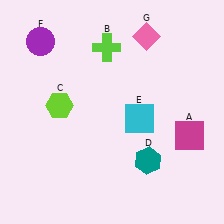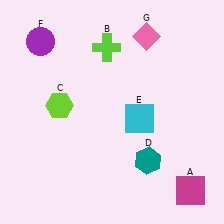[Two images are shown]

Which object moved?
The magenta square (A) moved down.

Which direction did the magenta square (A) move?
The magenta square (A) moved down.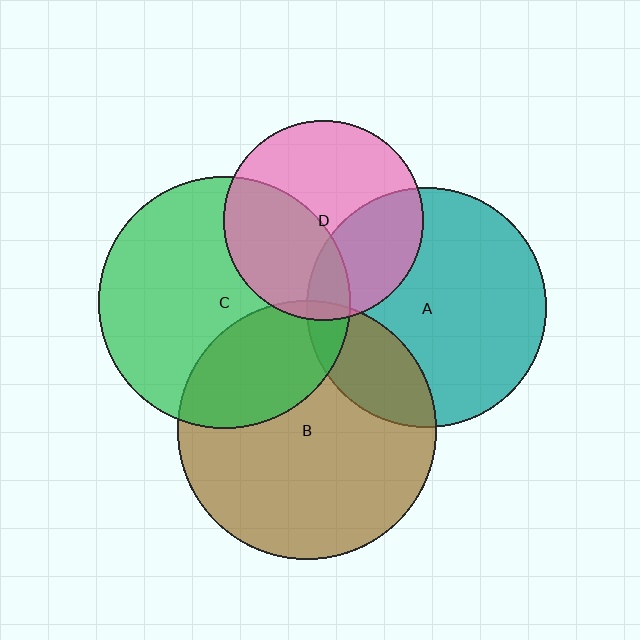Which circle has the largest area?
Circle B (brown).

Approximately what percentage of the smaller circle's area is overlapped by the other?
Approximately 40%.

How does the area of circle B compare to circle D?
Approximately 1.7 times.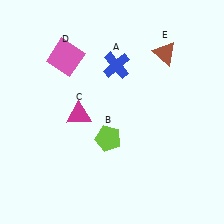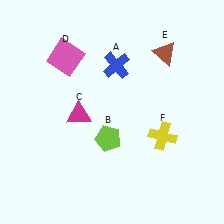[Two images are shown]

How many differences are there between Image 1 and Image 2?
There is 1 difference between the two images.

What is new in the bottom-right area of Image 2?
A yellow cross (F) was added in the bottom-right area of Image 2.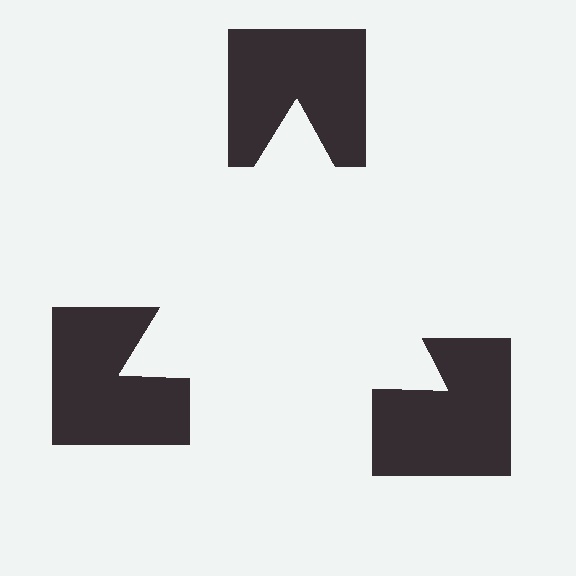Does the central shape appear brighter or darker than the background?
It typically appears slightly brighter than the background, even though no actual brightness change is drawn.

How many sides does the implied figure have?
3 sides.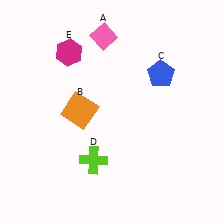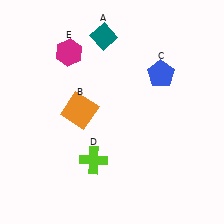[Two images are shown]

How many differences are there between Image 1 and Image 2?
There is 1 difference between the two images.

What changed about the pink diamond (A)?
In Image 1, A is pink. In Image 2, it changed to teal.